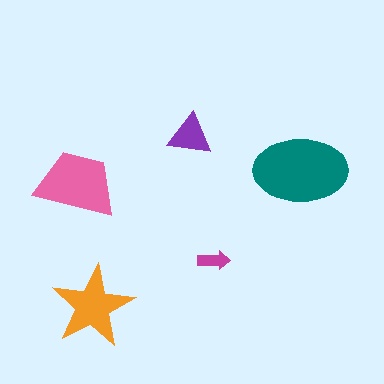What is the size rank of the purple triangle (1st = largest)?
4th.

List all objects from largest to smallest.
The teal ellipse, the pink trapezoid, the orange star, the purple triangle, the magenta arrow.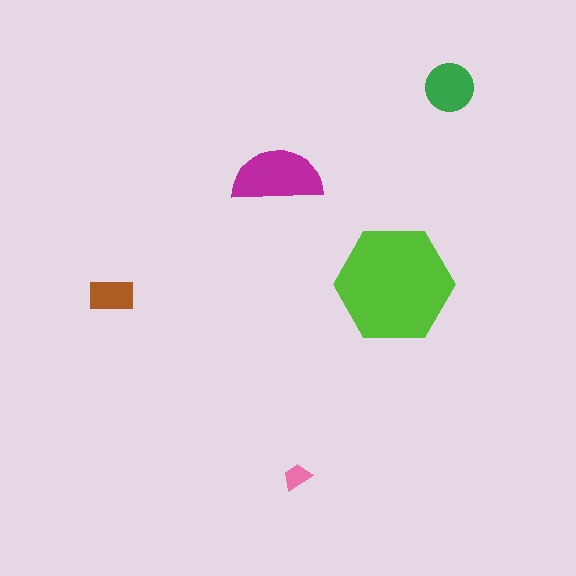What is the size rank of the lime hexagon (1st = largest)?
1st.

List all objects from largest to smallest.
The lime hexagon, the magenta semicircle, the green circle, the brown rectangle, the pink trapezoid.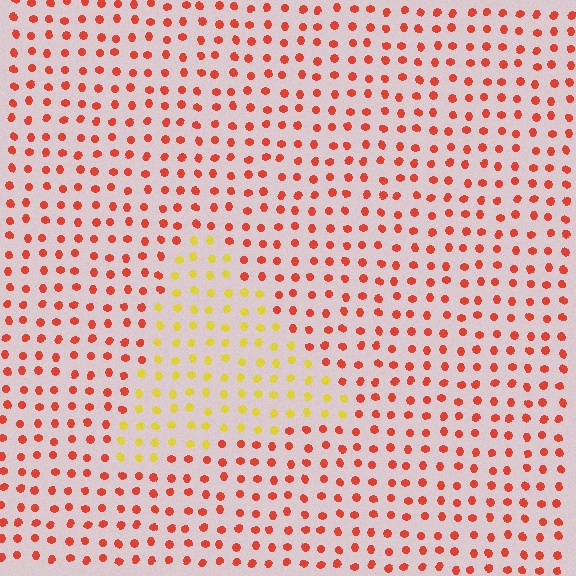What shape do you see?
I see a triangle.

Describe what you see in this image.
The image is filled with small red elements in a uniform arrangement. A triangle-shaped region is visible where the elements are tinted to a slightly different hue, forming a subtle color boundary.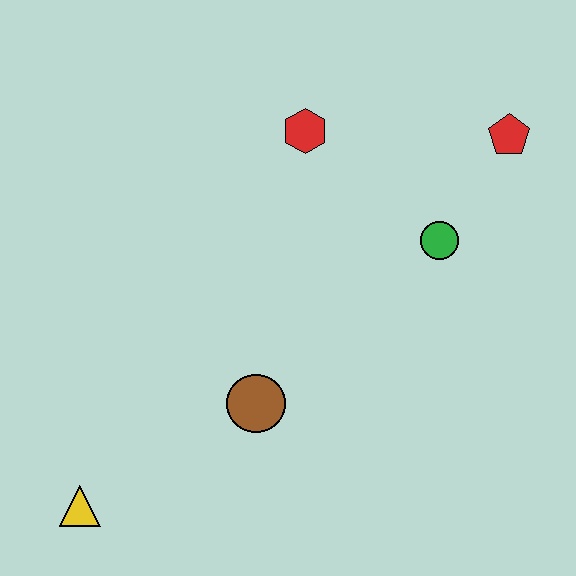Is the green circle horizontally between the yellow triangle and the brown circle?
No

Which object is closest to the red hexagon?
The green circle is closest to the red hexagon.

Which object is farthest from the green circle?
The yellow triangle is farthest from the green circle.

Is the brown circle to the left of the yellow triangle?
No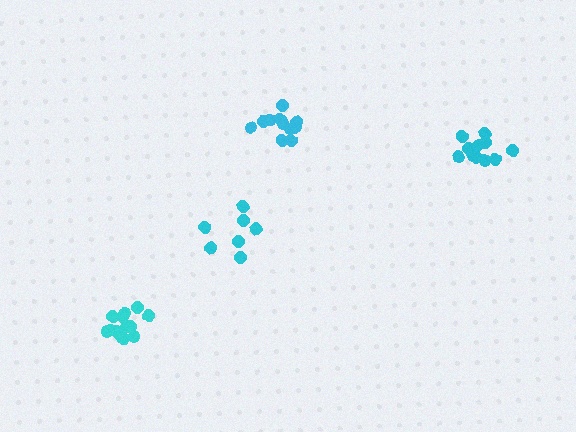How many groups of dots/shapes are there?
There are 4 groups.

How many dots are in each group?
Group 1: 11 dots, Group 2: 13 dots, Group 3: 7 dots, Group 4: 11 dots (42 total).